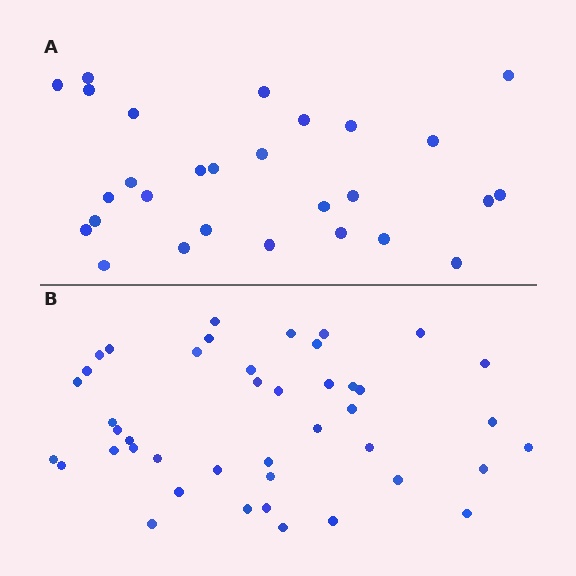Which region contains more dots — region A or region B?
Region B (the bottom region) has more dots.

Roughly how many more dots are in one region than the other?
Region B has approximately 15 more dots than region A.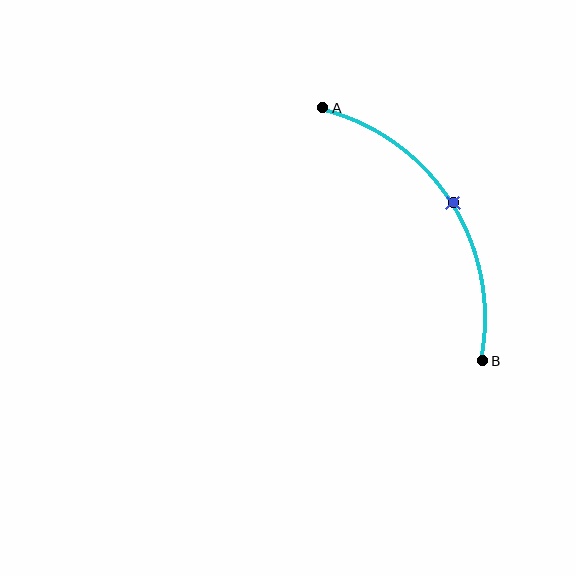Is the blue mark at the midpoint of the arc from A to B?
Yes. The blue mark lies on the arc at equal arc-length from both A and B — it is the arc midpoint.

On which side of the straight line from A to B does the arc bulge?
The arc bulges to the right of the straight line connecting A and B.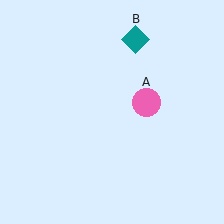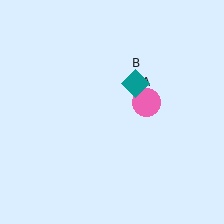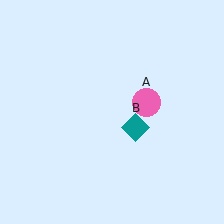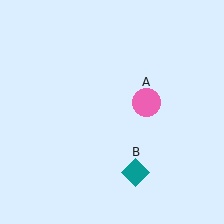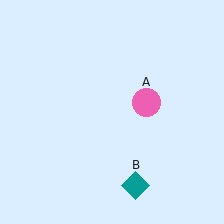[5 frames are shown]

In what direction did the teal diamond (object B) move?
The teal diamond (object B) moved down.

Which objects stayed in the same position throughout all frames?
Pink circle (object A) remained stationary.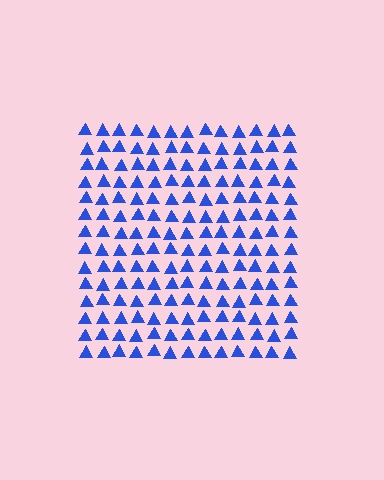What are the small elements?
The small elements are triangles.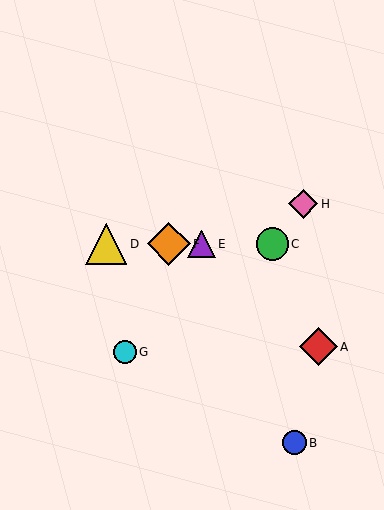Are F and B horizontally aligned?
No, F is at y≈244 and B is at y≈443.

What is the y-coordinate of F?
Object F is at y≈244.